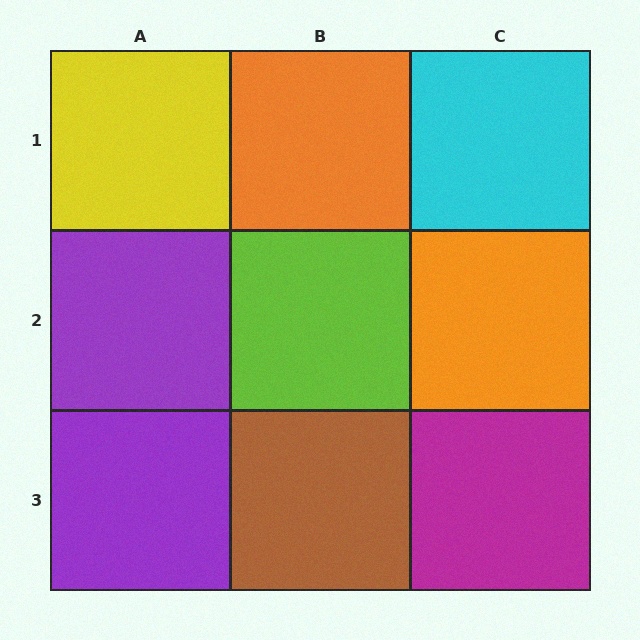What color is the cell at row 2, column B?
Lime.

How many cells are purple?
2 cells are purple.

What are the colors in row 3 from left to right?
Purple, brown, magenta.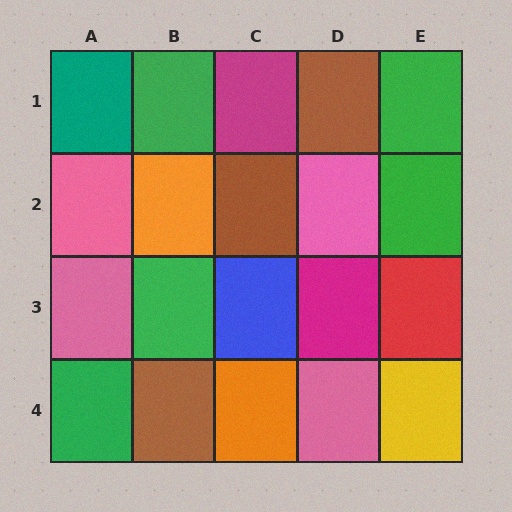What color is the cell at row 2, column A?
Pink.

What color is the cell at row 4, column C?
Orange.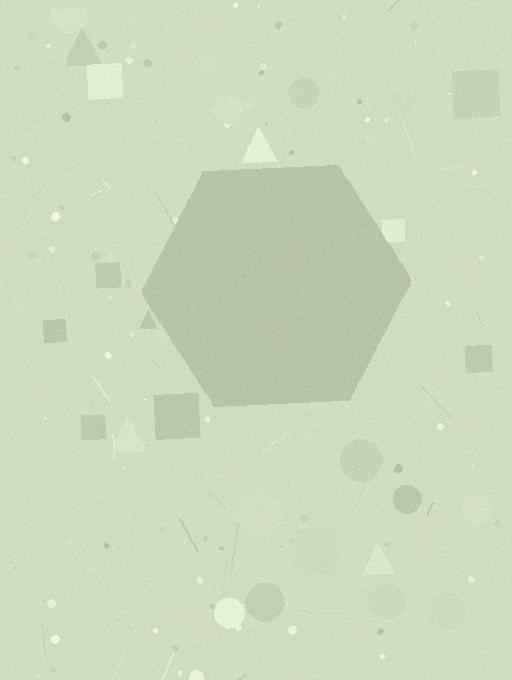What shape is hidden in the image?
A hexagon is hidden in the image.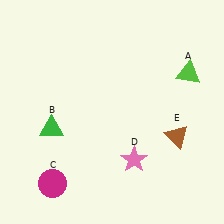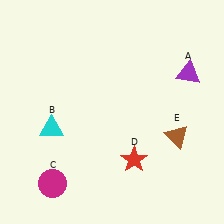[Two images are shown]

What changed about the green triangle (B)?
In Image 1, B is green. In Image 2, it changed to cyan.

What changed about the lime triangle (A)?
In Image 1, A is lime. In Image 2, it changed to purple.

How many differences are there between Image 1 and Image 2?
There are 3 differences between the two images.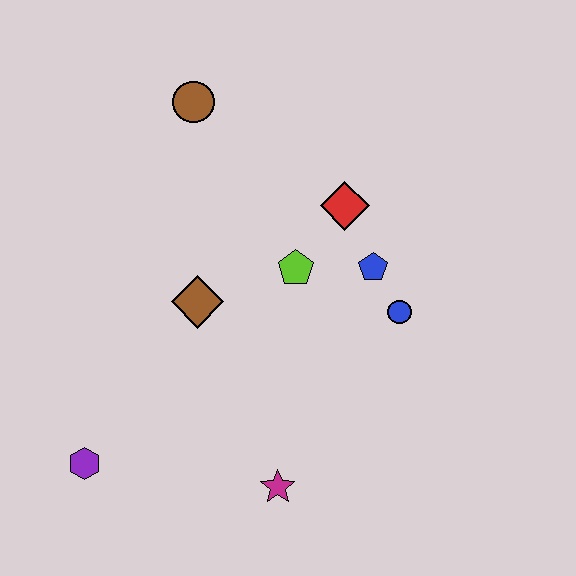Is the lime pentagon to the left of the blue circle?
Yes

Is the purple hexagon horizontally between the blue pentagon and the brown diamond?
No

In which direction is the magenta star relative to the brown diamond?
The magenta star is below the brown diamond.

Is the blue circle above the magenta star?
Yes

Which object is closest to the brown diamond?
The lime pentagon is closest to the brown diamond.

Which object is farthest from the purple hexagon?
The brown circle is farthest from the purple hexagon.